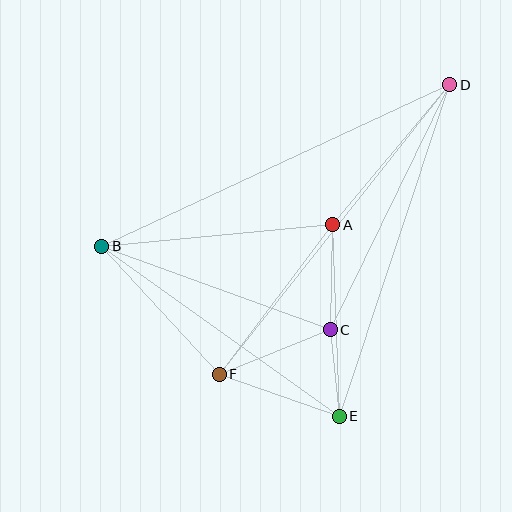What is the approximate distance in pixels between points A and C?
The distance between A and C is approximately 105 pixels.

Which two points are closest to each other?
Points C and E are closest to each other.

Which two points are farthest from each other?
Points B and D are farthest from each other.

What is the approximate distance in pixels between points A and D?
The distance between A and D is approximately 183 pixels.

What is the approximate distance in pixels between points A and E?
The distance between A and E is approximately 191 pixels.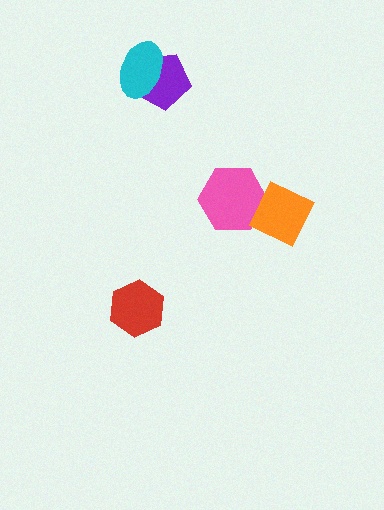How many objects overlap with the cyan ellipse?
1 object overlaps with the cyan ellipse.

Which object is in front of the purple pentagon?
The cyan ellipse is in front of the purple pentagon.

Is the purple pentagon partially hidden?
Yes, it is partially covered by another shape.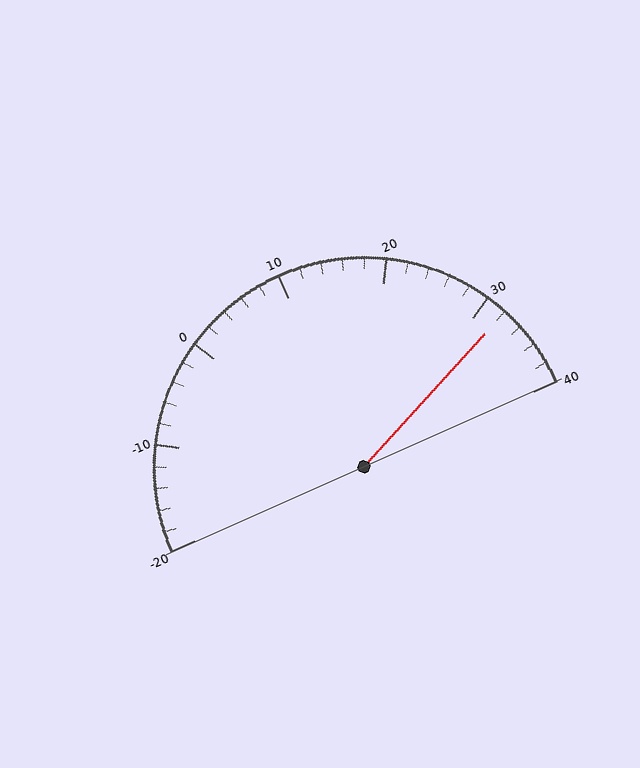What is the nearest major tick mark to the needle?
The nearest major tick mark is 30.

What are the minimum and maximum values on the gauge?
The gauge ranges from -20 to 40.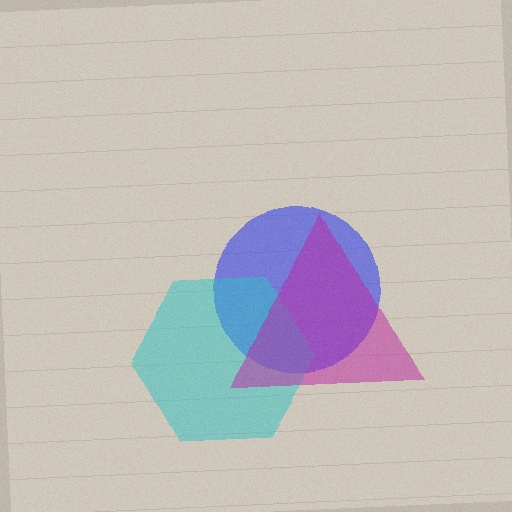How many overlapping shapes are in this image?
There are 3 overlapping shapes in the image.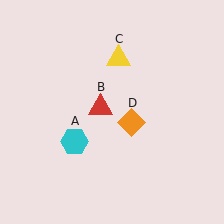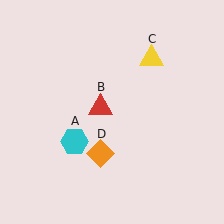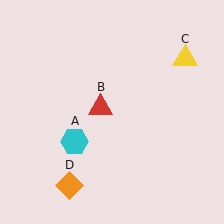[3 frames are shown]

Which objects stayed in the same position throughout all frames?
Cyan hexagon (object A) and red triangle (object B) remained stationary.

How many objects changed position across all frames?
2 objects changed position: yellow triangle (object C), orange diamond (object D).